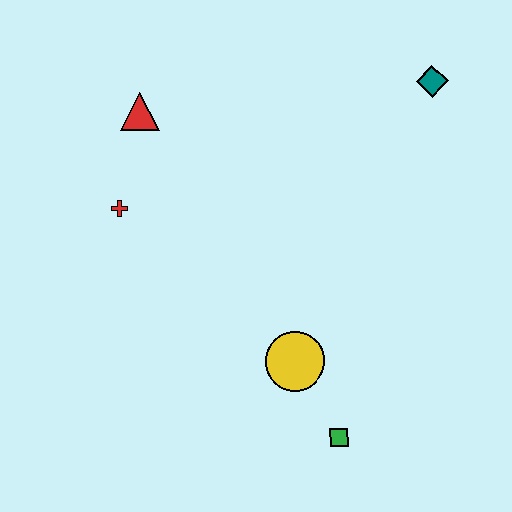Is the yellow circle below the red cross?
Yes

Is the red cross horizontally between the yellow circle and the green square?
No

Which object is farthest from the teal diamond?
The green square is farthest from the teal diamond.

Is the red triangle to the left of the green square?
Yes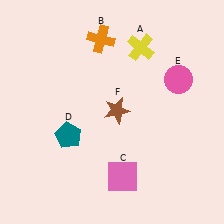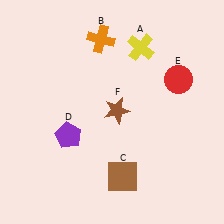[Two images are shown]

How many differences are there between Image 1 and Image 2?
There are 3 differences between the two images.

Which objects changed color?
C changed from pink to brown. D changed from teal to purple. E changed from pink to red.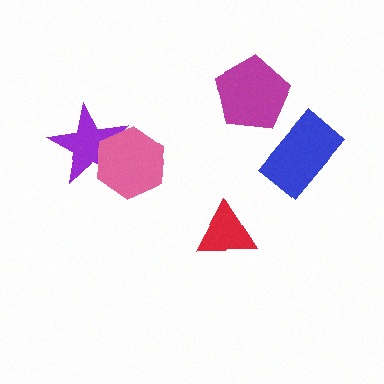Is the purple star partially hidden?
Yes, it is partially covered by another shape.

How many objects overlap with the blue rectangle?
0 objects overlap with the blue rectangle.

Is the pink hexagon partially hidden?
No, no other shape covers it.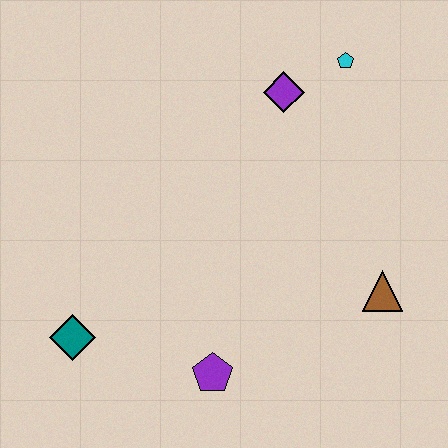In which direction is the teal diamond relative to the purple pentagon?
The teal diamond is to the left of the purple pentagon.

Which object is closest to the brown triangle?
The purple pentagon is closest to the brown triangle.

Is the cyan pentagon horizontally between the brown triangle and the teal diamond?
Yes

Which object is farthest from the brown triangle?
The teal diamond is farthest from the brown triangle.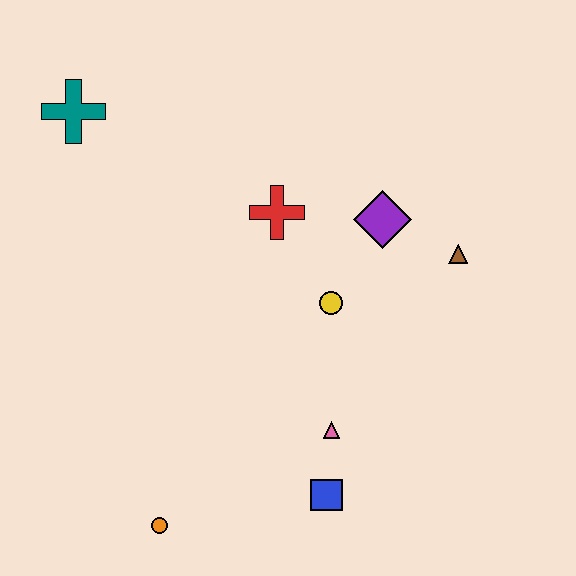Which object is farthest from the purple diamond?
The orange circle is farthest from the purple diamond.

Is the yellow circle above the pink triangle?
Yes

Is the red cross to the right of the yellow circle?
No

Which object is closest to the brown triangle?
The purple diamond is closest to the brown triangle.